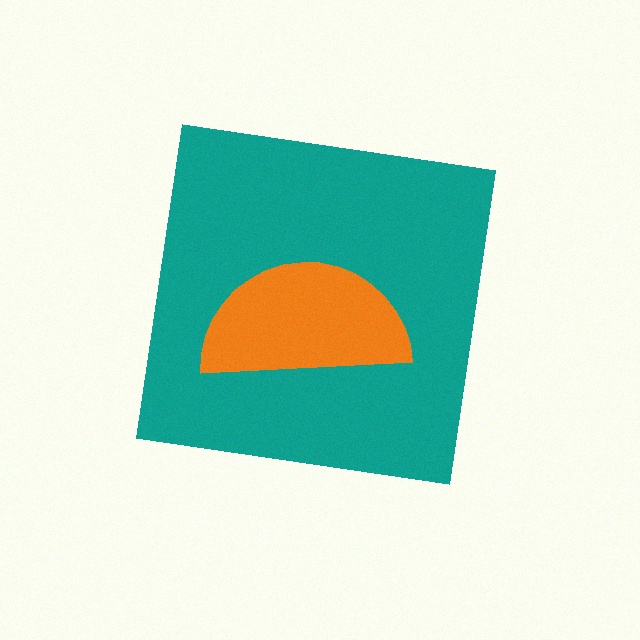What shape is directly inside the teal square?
The orange semicircle.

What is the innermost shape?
The orange semicircle.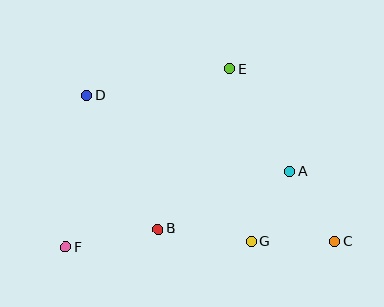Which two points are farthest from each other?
Points C and D are farthest from each other.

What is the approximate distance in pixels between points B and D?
The distance between B and D is approximately 152 pixels.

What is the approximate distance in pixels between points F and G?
The distance between F and G is approximately 185 pixels.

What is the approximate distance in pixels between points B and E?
The distance between B and E is approximately 176 pixels.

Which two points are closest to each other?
Points A and G are closest to each other.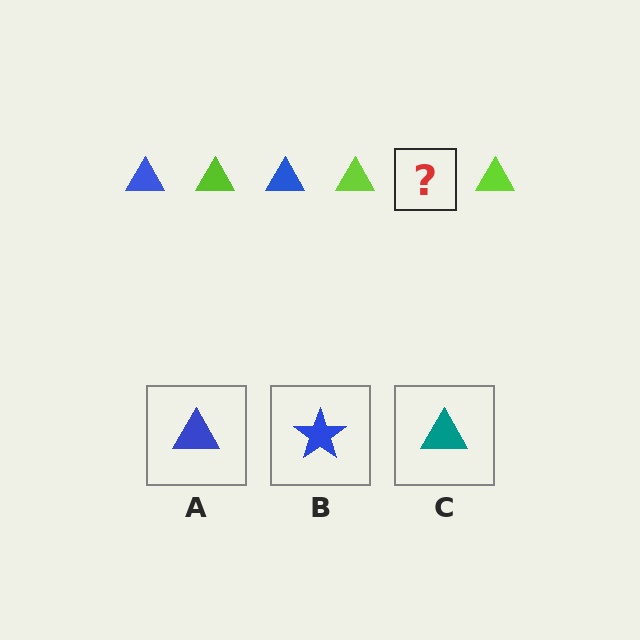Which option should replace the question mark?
Option A.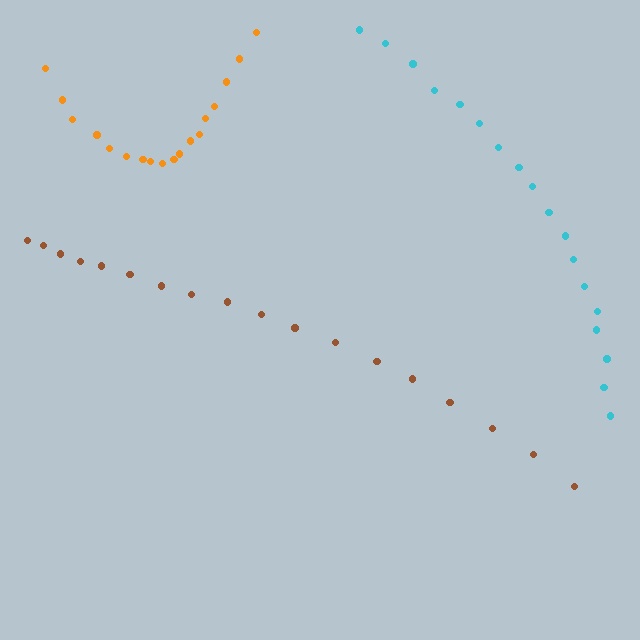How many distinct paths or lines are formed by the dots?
There are 3 distinct paths.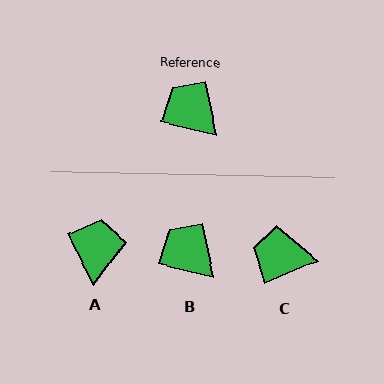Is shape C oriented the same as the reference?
No, it is off by about 36 degrees.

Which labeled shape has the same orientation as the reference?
B.